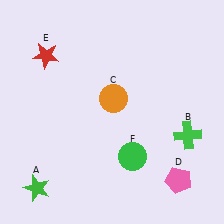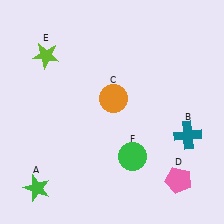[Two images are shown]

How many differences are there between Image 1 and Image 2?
There are 2 differences between the two images.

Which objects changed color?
B changed from green to teal. E changed from red to lime.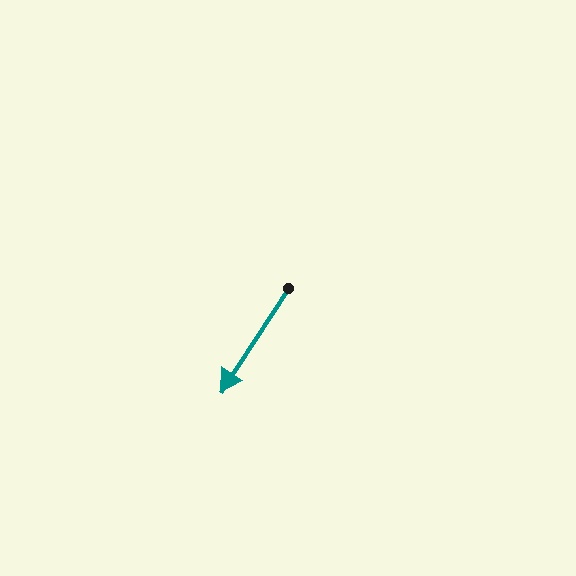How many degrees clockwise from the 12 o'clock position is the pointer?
Approximately 213 degrees.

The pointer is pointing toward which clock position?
Roughly 7 o'clock.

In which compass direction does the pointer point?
Southwest.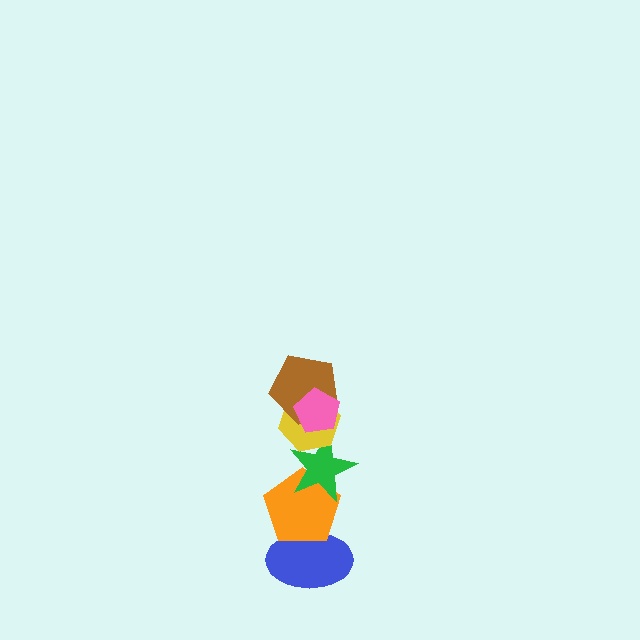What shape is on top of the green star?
The yellow hexagon is on top of the green star.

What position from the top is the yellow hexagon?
The yellow hexagon is 3rd from the top.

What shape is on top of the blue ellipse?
The orange pentagon is on top of the blue ellipse.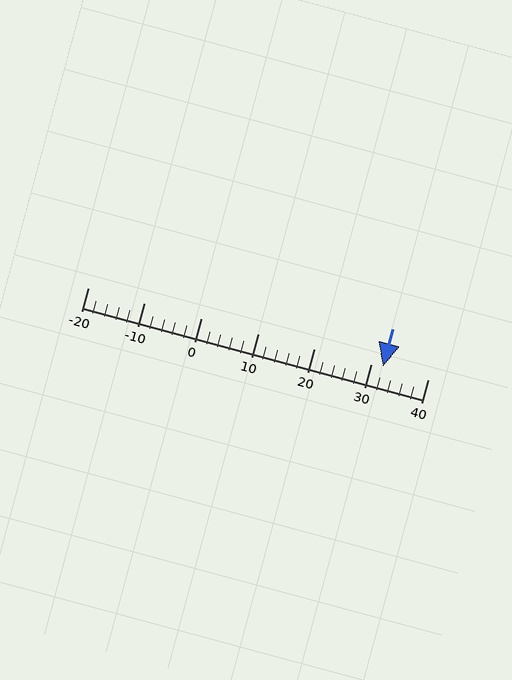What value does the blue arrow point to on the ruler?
The blue arrow points to approximately 32.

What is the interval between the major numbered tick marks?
The major tick marks are spaced 10 units apart.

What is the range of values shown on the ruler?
The ruler shows values from -20 to 40.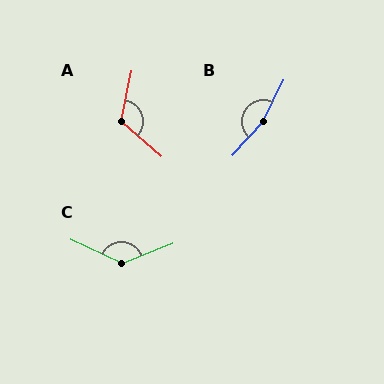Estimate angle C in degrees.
Approximately 133 degrees.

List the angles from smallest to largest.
A (119°), C (133°), B (164°).